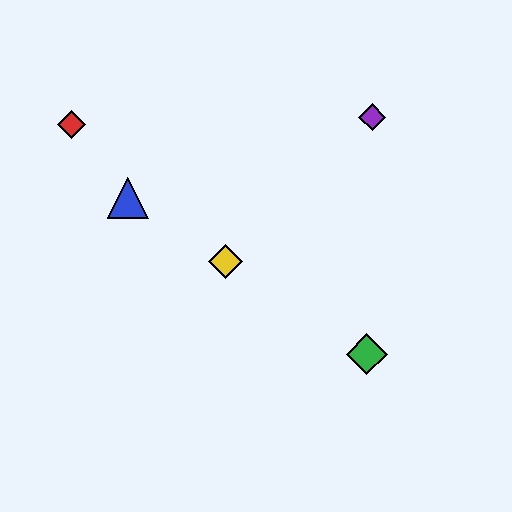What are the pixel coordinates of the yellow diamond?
The yellow diamond is at (225, 262).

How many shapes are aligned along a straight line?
3 shapes (the blue triangle, the green diamond, the yellow diamond) are aligned along a straight line.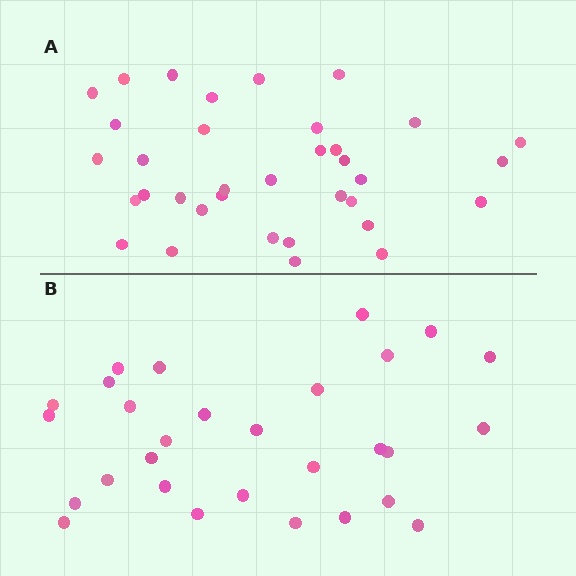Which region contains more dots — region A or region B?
Region A (the top region) has more dots.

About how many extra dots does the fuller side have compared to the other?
Region A has about 6 more dots than region B.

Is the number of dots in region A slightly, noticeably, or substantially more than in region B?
Region A has only slightly more — the two regions are fairly close. The ratio is roughly 1.2 to 1.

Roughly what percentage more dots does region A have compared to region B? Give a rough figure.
About 20% more.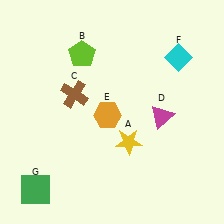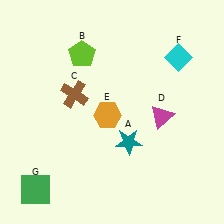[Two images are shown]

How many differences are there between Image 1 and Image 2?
There is 1 difference between the two images.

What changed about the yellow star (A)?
In Image 1, A is yellow. In Image 2, it changed to teal.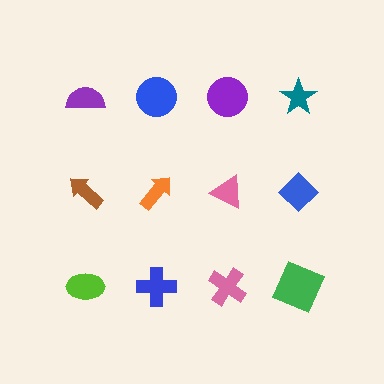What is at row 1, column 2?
A blue circle.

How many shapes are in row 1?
4 shapes.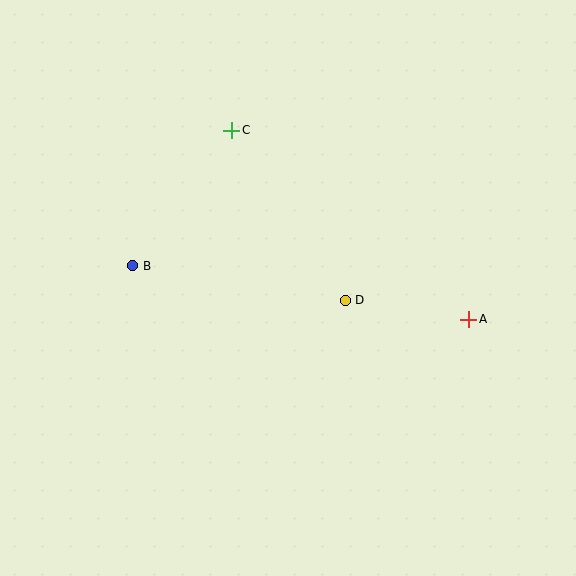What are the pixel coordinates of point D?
Point D is at (345, 300).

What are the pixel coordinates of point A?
Point A is at (469, 319).